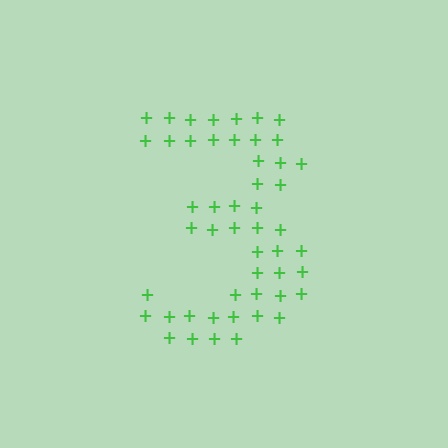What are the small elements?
The small elements are plus signs.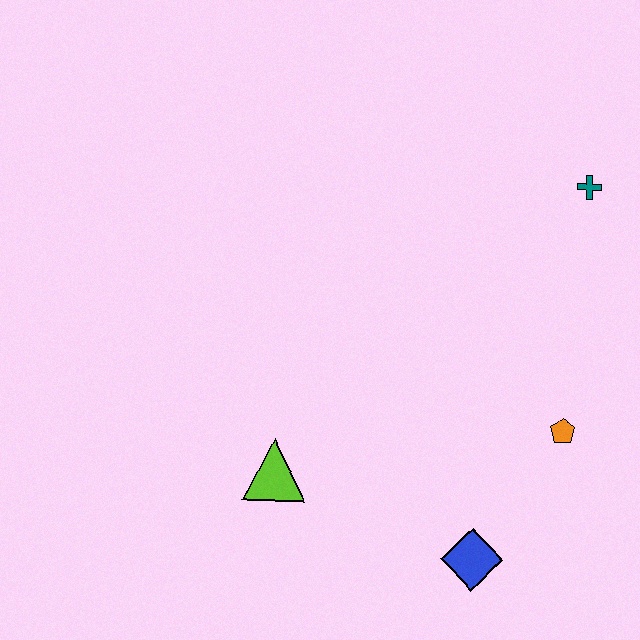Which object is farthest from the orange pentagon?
The lime triangle is farthest from the orange pentagon.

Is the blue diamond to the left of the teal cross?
Yes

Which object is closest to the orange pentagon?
The blue diamond is closest to the orange pentagon.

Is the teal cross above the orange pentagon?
Yes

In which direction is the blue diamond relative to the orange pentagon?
The blue diamond is below the orange pentagon.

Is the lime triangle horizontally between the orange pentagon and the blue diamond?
No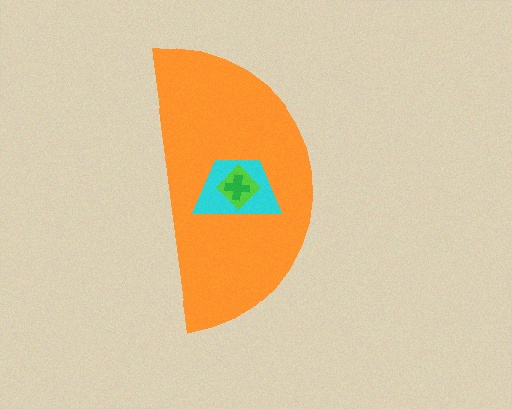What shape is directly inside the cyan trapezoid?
The lime diamond.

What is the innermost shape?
The green cross.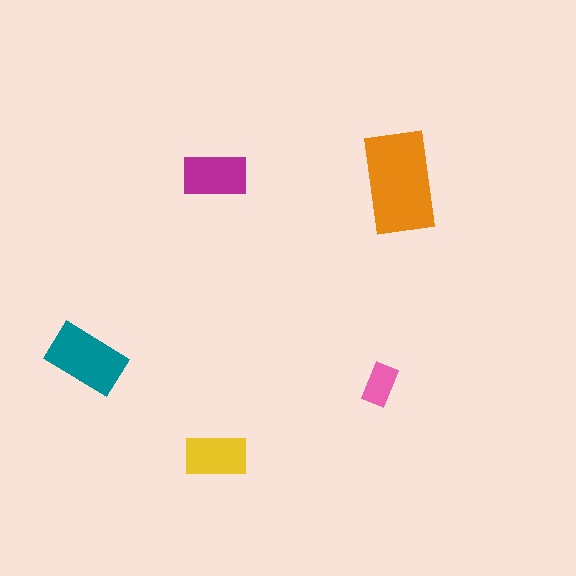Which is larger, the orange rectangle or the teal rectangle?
The orange one.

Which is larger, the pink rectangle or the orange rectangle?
The orange one.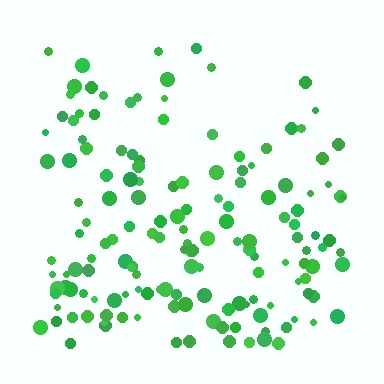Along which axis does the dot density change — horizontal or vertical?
Vertical.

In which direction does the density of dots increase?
From top to bottom, with the bottom side densest.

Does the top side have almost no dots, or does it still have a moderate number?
Still a moderate number, just noticeably fewer than the bottom.